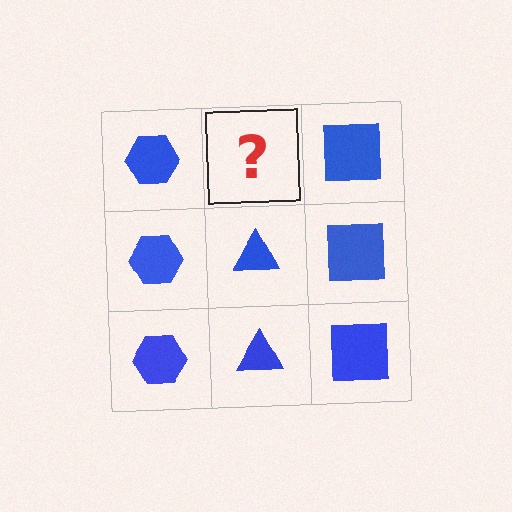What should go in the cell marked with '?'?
The missing cell should contain a blue triangle.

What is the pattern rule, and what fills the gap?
The rule is that each column has a consistent shape. The gap should be filled with a blue triangle.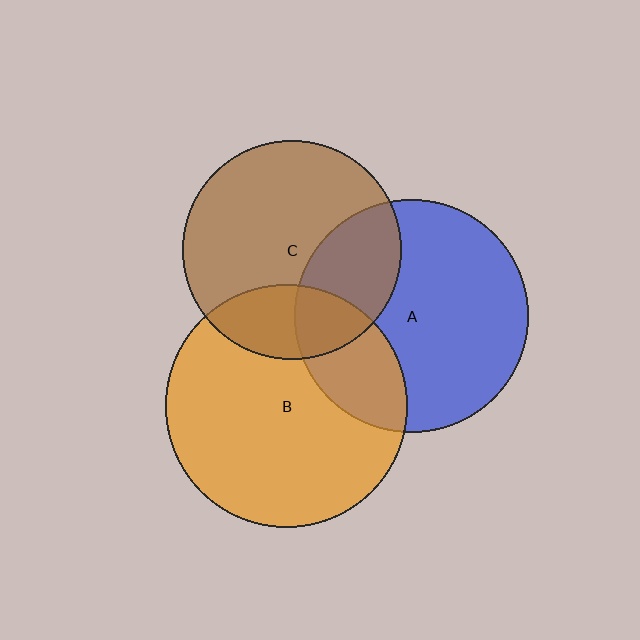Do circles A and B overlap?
Yes.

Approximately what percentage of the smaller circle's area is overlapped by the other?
Approximately 25%.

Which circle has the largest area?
Circle B (orange).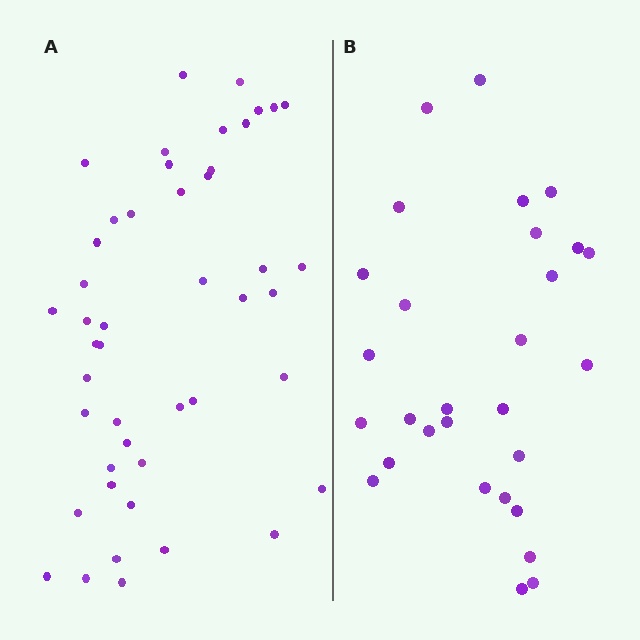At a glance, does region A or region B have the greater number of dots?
Region A (the left region) has more dots.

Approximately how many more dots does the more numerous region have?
Region A has approximately 15 more dots than region B.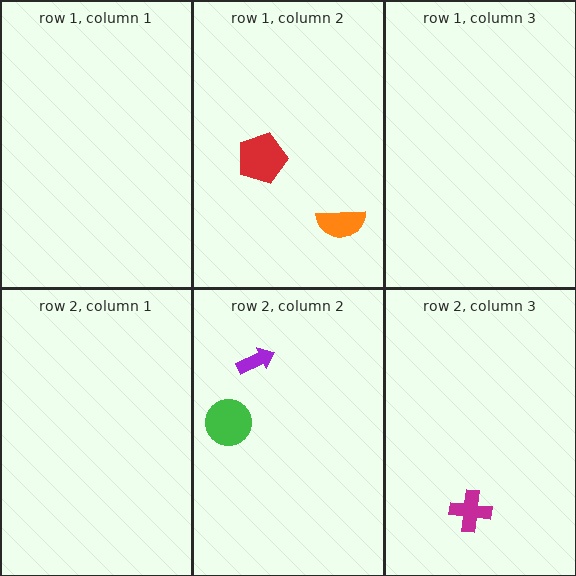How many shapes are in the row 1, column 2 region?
2.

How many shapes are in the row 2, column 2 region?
2.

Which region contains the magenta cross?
The row 2, column 3 region.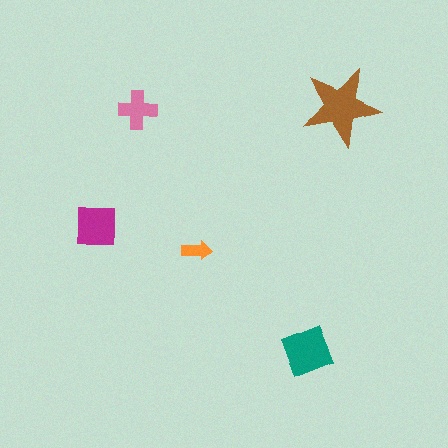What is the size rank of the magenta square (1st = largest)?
3rd.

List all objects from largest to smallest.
The brown star, the teal diamond, the magenta square, the pink cross, the orange arrow.